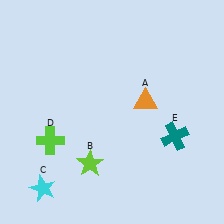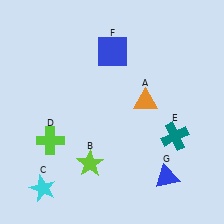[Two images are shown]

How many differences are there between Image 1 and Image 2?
There are 2 differences between the two images.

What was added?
A blue square (F), a blue triangle (G) were added in Image 2.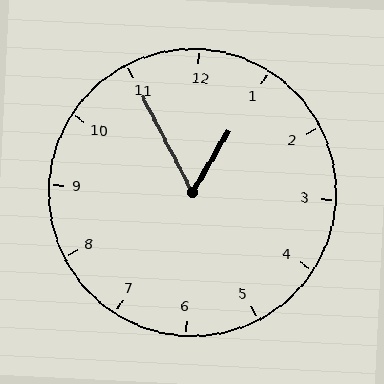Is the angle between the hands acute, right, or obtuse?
It is acute.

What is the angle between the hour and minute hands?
Approximately 58 degrees.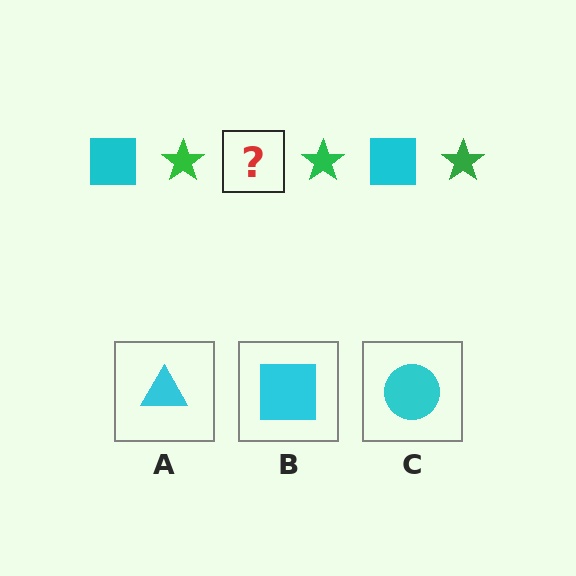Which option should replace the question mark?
Option B.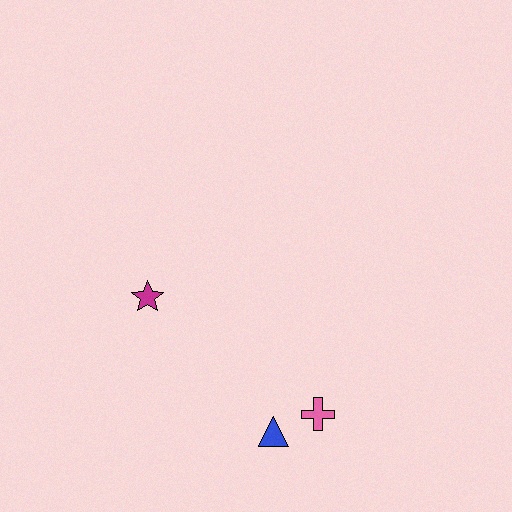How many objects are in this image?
There are 3 objects.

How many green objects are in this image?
There are no green objects.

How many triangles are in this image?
There is 1 triangle.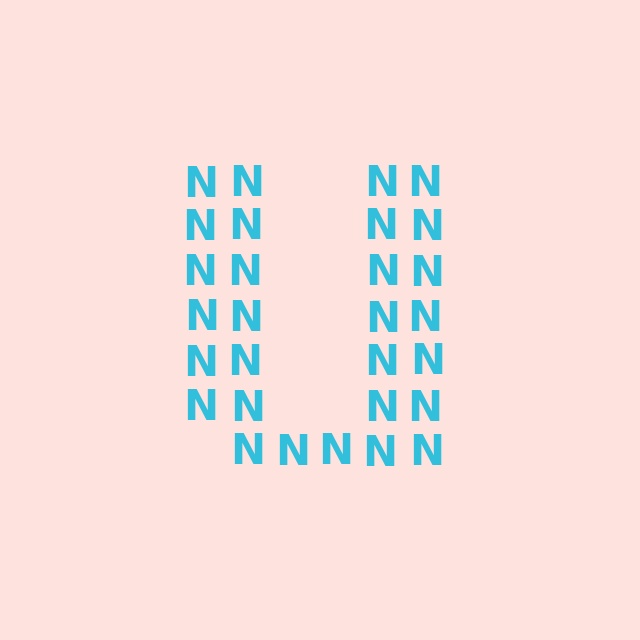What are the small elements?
The small elements are letter N's.